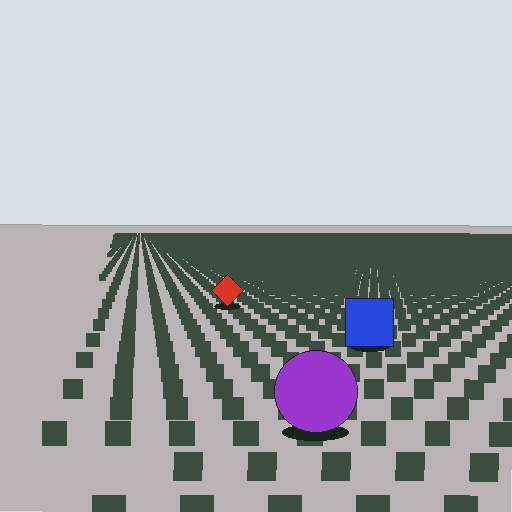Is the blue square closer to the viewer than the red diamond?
Yes. The blue square is closer — you can tell from the texture gradient: the ground texture is coarser near it.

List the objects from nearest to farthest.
From nearest to farthest: the purple circle, the blue square, the red diamond.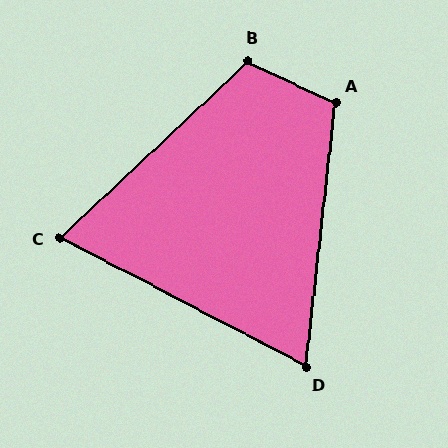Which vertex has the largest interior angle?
B, at approximately 111 degrees.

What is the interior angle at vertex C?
Approximately 71 degrees (acute).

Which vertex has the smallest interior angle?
D, at approximately 69 degrees.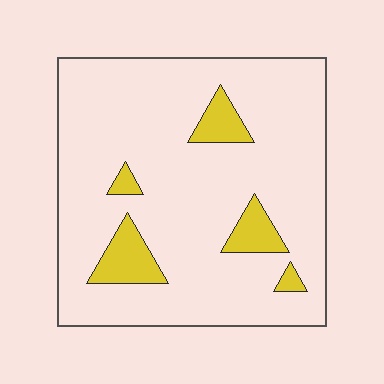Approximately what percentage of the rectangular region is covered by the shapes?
Approximately 10%.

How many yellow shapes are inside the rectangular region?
5.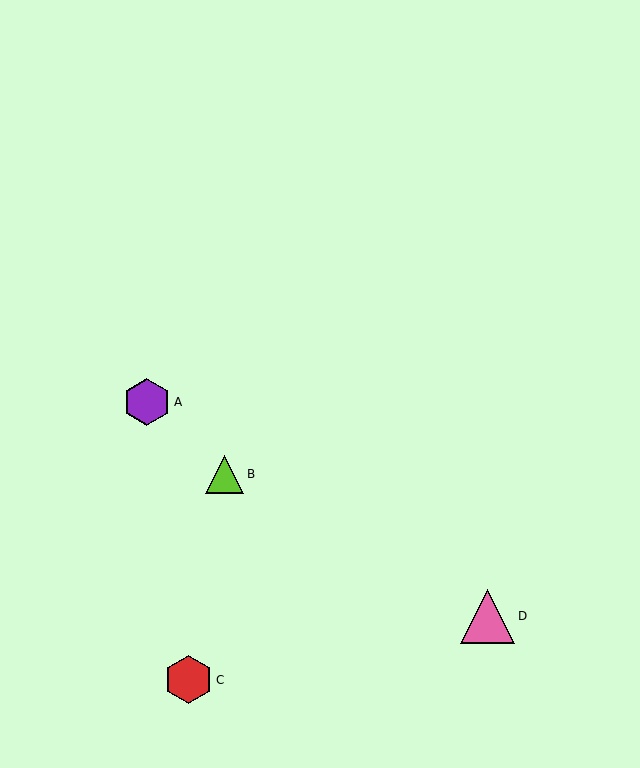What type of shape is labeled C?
Shape C is a red hexagon.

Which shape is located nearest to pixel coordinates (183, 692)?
The red hexagon (labeled C) at (189, 680) is nearest to that location.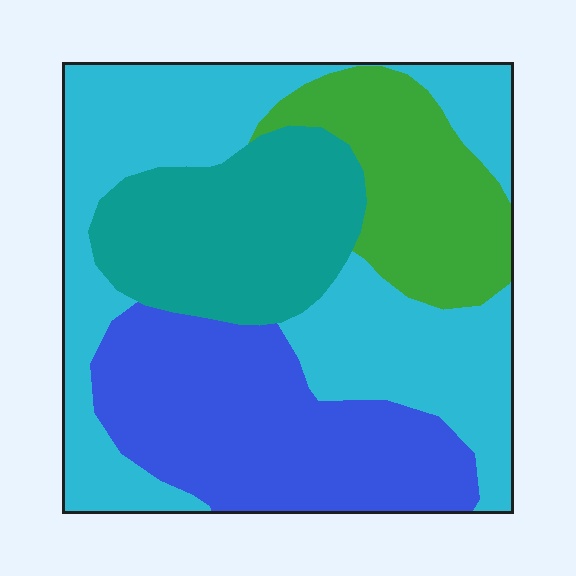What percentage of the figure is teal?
Teal covers 20% of the figure.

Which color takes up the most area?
Cyan, at roughly 40%.